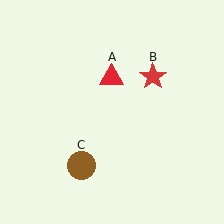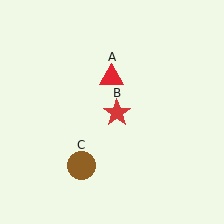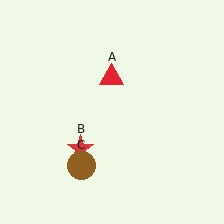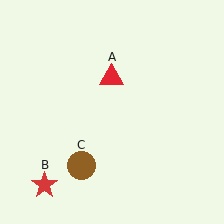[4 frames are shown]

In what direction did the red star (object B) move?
The red star (object B) moved down and to the left.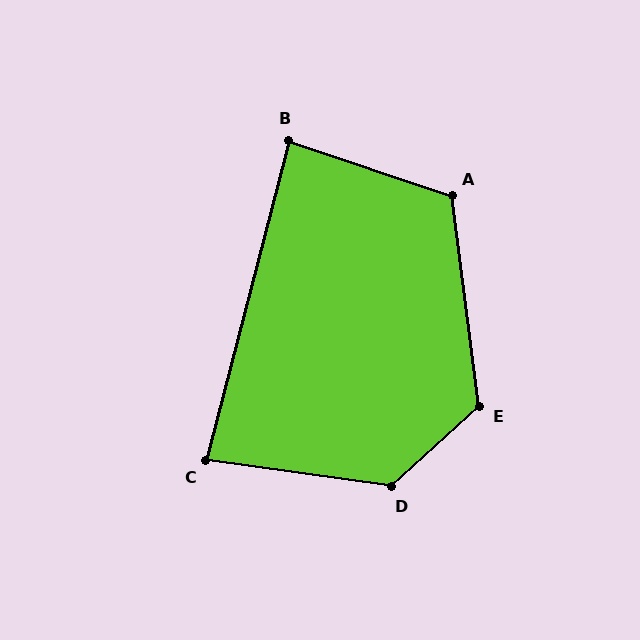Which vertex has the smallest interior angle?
C, at approximately 83 degrees.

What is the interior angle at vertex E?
Approximately 125 degrees (obtuse).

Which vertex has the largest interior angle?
D, at approximately 130 degrees.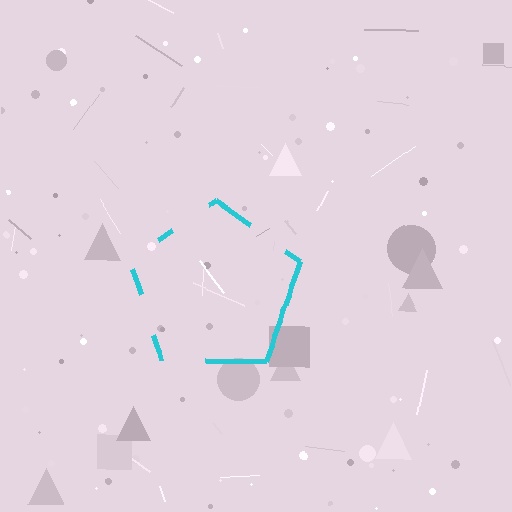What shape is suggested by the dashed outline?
The dashed outline suggests a pentagon.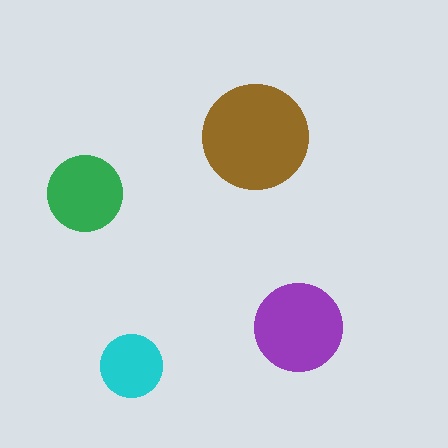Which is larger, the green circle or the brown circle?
The brown one.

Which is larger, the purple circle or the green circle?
The purple one.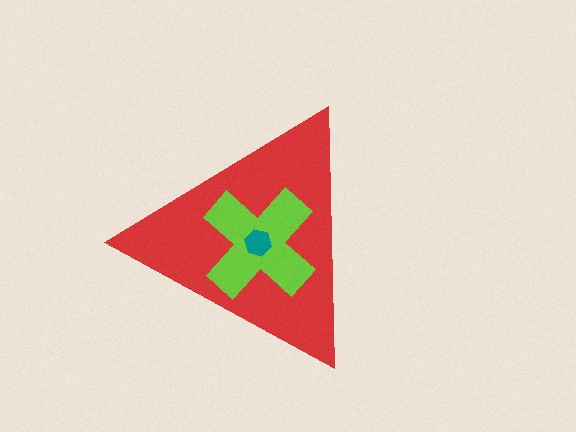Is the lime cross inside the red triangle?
Yes.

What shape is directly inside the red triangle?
The lime cross.